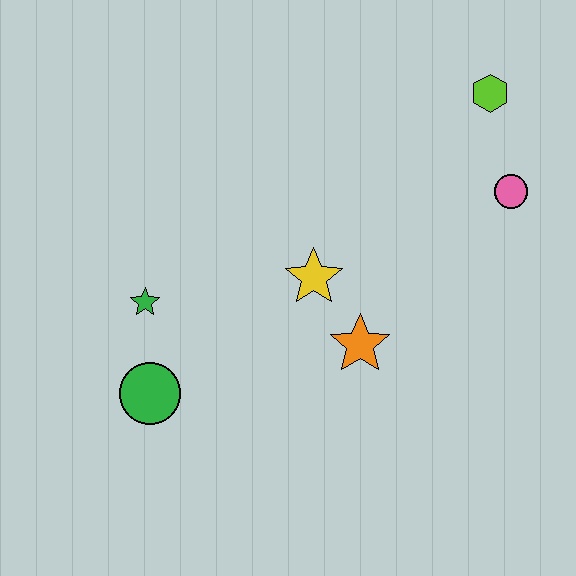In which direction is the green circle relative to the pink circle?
The green circle is to the left of the pink circle.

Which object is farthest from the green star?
The lime hexagon is farthest from the green star.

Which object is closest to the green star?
The green circle is closest to the green star.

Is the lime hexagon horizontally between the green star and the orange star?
No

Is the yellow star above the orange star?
Yes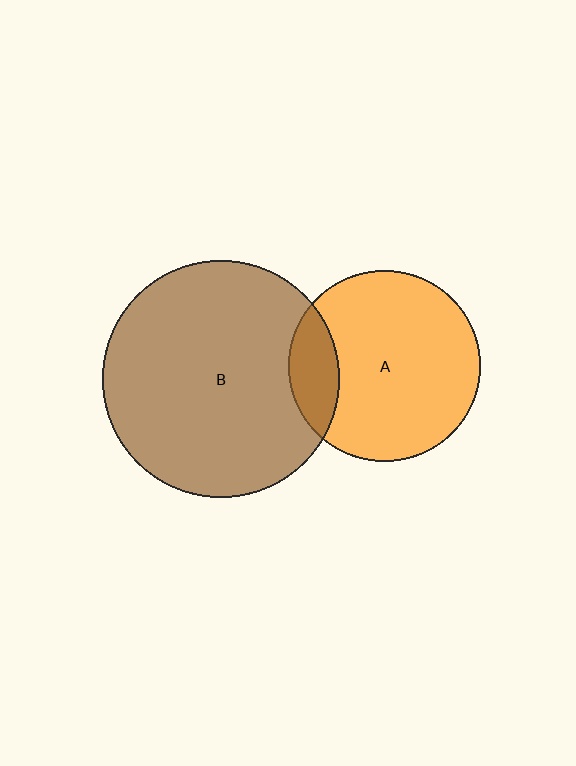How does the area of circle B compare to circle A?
Approximately 1.5 times.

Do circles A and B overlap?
Yes.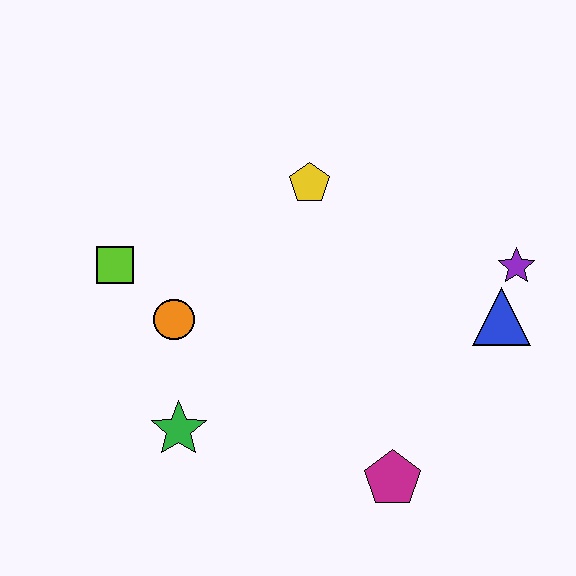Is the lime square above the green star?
Yes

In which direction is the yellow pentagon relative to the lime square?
The yellow pentagon is to the right of the lime square.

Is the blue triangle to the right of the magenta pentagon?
Yes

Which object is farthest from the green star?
The purple star is farthest from the green star.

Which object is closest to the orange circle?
The lime square is closest to the orange circle.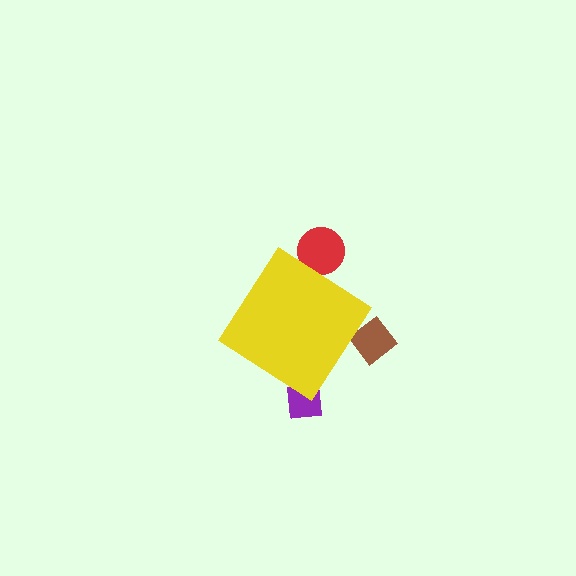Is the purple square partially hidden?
Yes, the purple square is partially hidden behind the yellow diamond.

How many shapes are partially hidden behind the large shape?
3 shapes are partially hidden.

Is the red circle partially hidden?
Yes, the red circle is partially hidden behind the yellow diamond.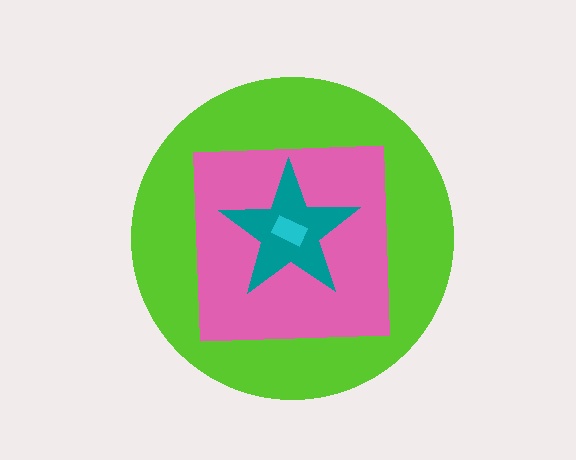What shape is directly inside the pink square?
The teal star.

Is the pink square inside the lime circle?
Yes.